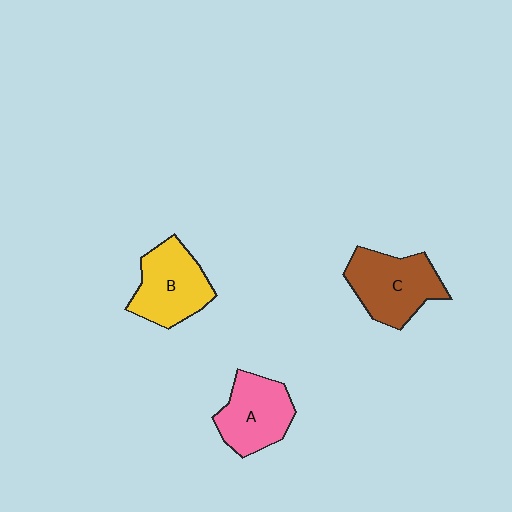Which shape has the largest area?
Shape C (brown).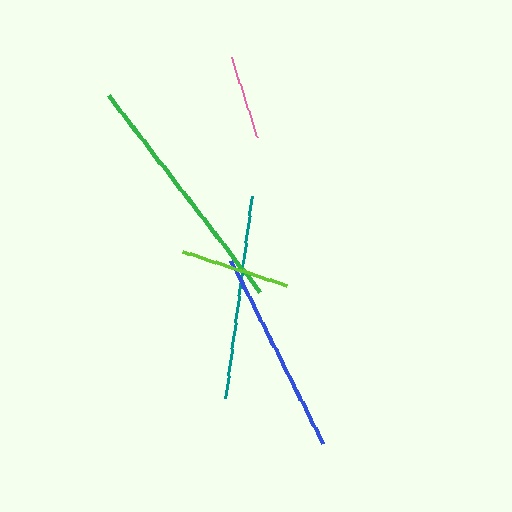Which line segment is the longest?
The green line is the longest at approximately 247 pixels.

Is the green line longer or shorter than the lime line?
The green line is longer than the lime line.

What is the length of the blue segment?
The blue segment is approximately 205 pixels long.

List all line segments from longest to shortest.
From longest to shortest: green, blue, teal, lime, pink.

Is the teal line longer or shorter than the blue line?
The blue line is longer than the teal line.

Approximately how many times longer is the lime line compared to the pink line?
The lime line is approximately 1.3 times the length of the pink line.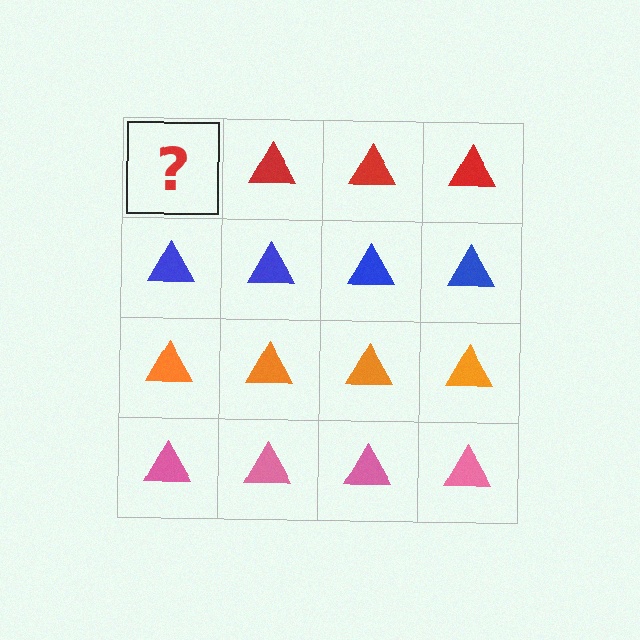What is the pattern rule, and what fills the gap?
The rule is that each row has a consistent color. The gap should be filled with a red triangle.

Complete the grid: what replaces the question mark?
The question mark should be replaced with a red triangle.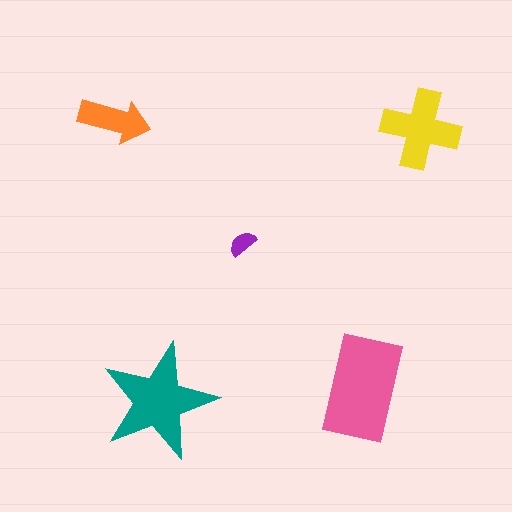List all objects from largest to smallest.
The pink rectangle, the teal star, the yellow cross, the orange arrow, the purple semicircle.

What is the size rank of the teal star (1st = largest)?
2nd.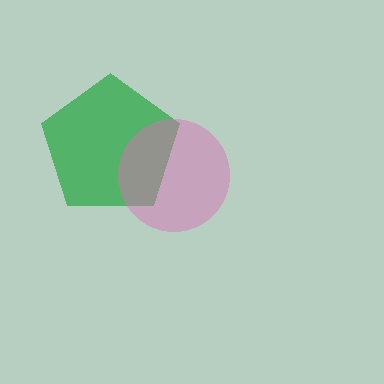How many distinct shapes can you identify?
There are 2 distinct shapes: a green pentagon, a pink circle.